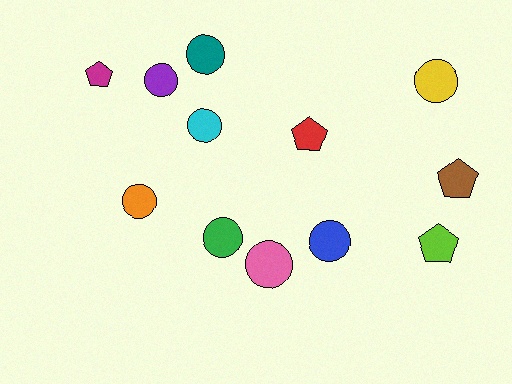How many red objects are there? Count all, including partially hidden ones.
There is 1 red object.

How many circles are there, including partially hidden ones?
There are 8 circles.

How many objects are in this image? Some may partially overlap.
There are 12 objects.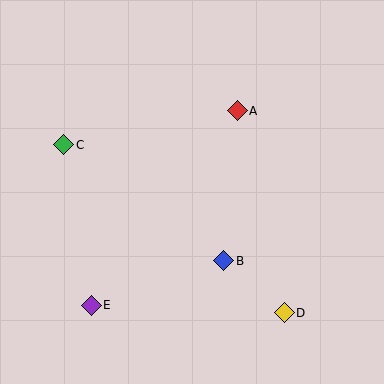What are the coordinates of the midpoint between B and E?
The midpoint between B and E is at (158, 283).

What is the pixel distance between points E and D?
The distance between E and D is 193 pixels.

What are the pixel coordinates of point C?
Point C is at (64, 145).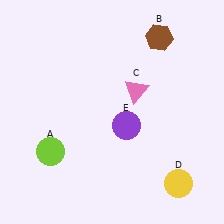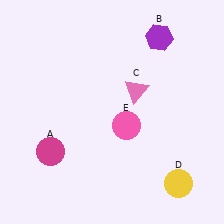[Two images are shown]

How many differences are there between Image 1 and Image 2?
There are 3 differences between the two images.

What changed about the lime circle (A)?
In Image 1, A is lime. In Image 2, it changed to magenta.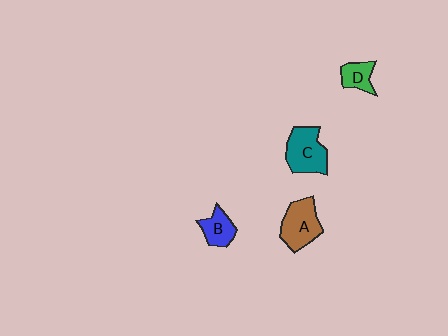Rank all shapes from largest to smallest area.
From largest to smallest: C (teal), A (brown), B (blue), D (green).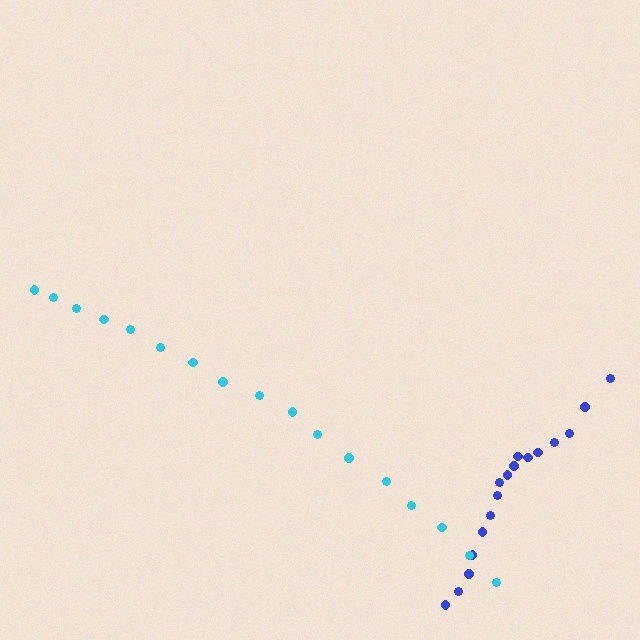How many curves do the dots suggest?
There are 2 distinct paths.